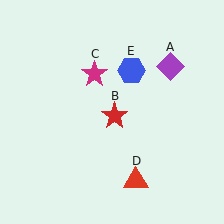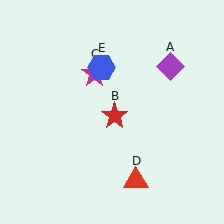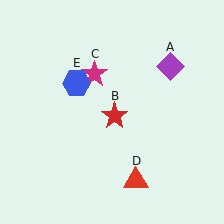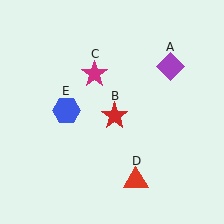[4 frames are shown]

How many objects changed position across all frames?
1 object changed position: blue hexagon (object E).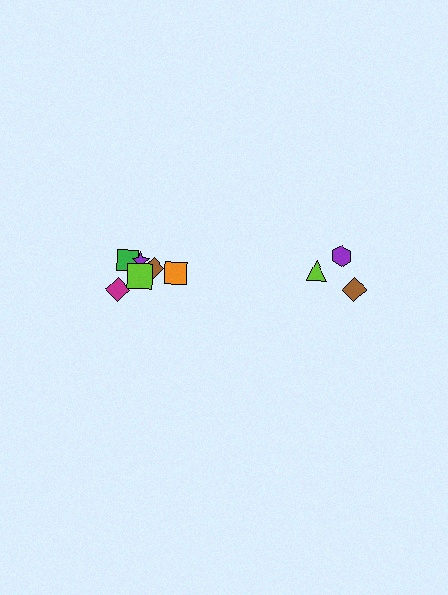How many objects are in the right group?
There are 3 objects.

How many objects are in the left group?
There are 6 objects.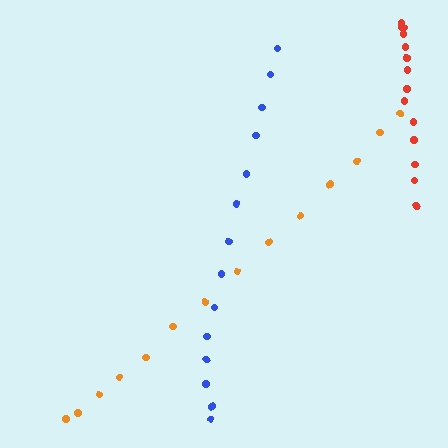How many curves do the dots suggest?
There are 3 distinct paths.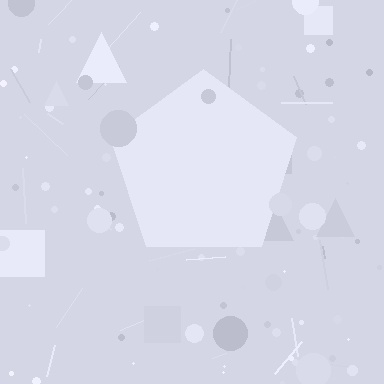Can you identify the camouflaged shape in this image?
The camouflaged shape is a pentagon.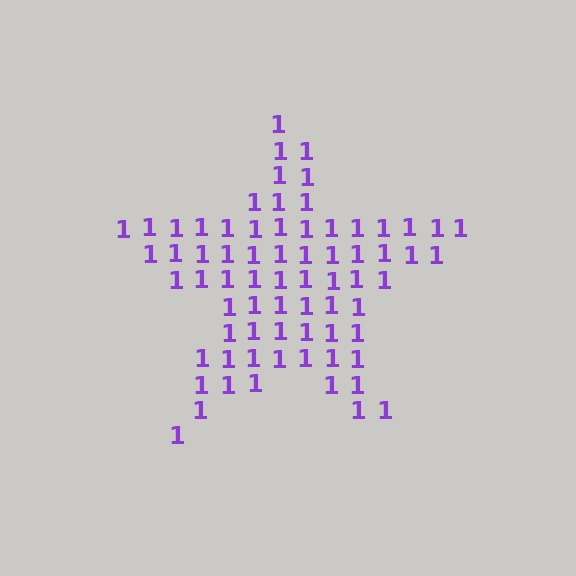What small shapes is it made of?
It is made of small digit 1's.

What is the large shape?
The large shape is a star.